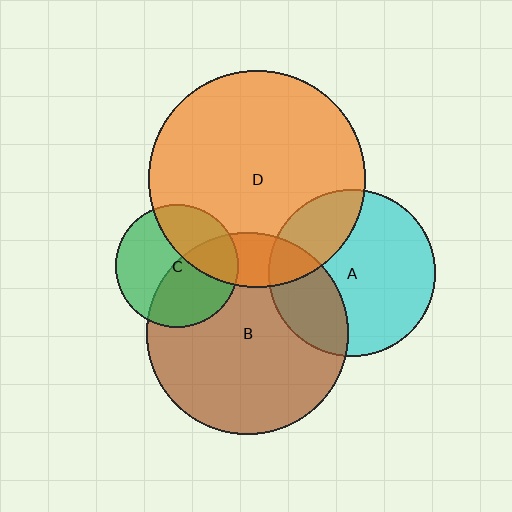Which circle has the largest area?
Circle D (orange).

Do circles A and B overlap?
Yes.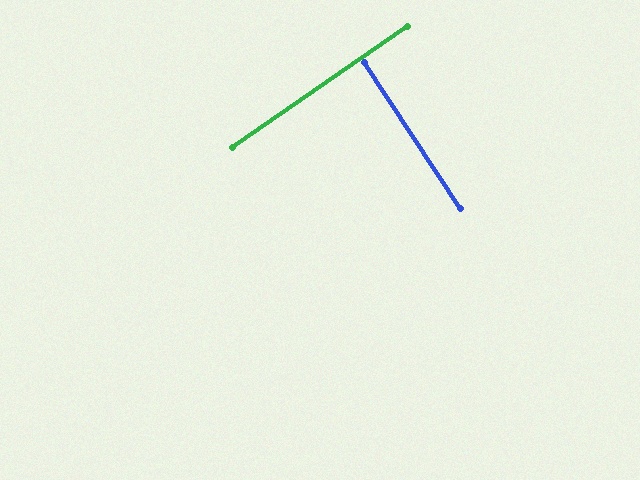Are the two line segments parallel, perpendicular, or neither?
Perpendicular — they meet at approximately 88°.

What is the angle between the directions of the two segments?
Approximately 88 degrees.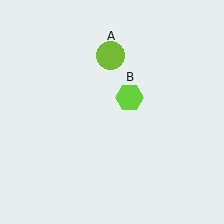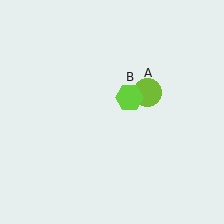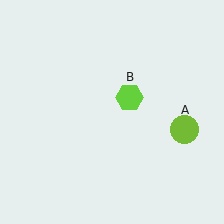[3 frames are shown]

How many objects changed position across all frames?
1 object changed position: lime circle (object A).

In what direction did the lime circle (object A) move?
The lime circle (object A) moved down and to the right.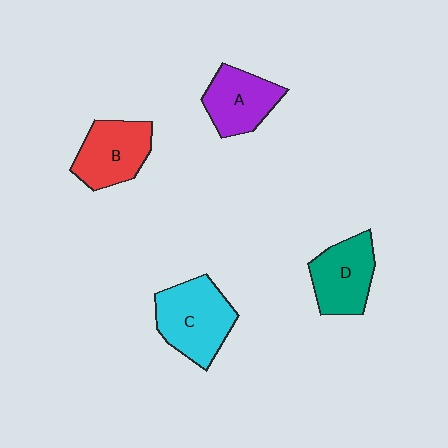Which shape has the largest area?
Shape C (cyan).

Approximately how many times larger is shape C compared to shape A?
Approximately 1.3 times.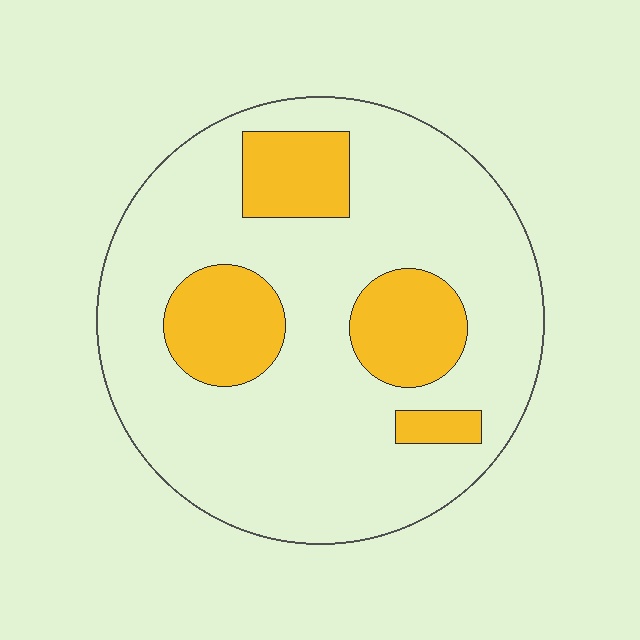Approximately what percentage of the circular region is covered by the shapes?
Approximately 20%.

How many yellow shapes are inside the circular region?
4.